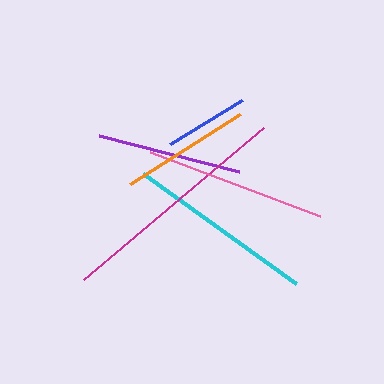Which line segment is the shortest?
The blue line is the shortest at approximately 83 pixels.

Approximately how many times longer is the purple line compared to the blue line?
The purple line is approximately 1.7 times the length of the blue line.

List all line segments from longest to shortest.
From longest to shortest: magenta, cyan, pink, purple, orange, blue.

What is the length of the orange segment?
The orange segment is approximately 130 pixels long.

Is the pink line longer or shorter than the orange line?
The pink line is longer than the orange line.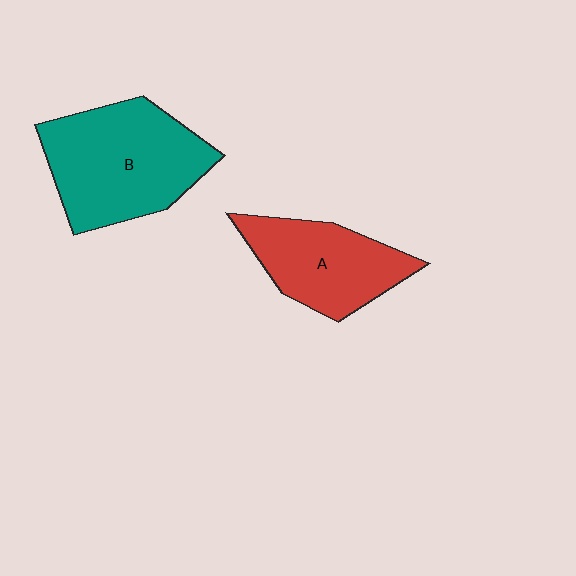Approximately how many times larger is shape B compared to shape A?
Approximately 1.4 times.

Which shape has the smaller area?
Shape A (red).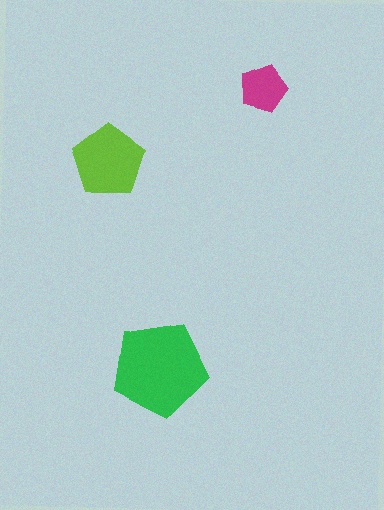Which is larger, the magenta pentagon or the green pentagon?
The green one.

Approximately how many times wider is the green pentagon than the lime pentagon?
About 1.5 times wider.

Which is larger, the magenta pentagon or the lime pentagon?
The lime one.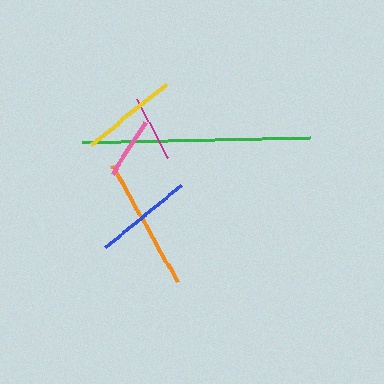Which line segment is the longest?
The green line is the longest at approximately 228 pixels.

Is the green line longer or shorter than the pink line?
The green line is longer than the pink line.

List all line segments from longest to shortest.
From longest to shortest: green, orange, blue, yellow, magenta, pink.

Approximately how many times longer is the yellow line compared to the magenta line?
The yellow line is approximately 1.5 times the length of the magenta line.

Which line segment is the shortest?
The pink line is the shortest at approximately 62 pixels.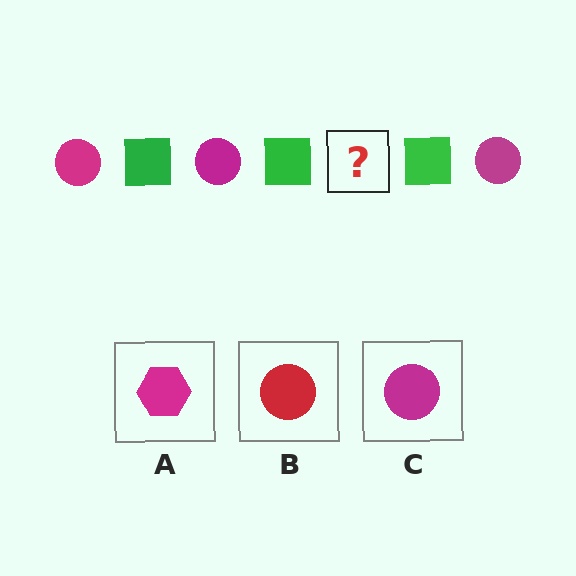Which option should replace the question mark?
Option C.